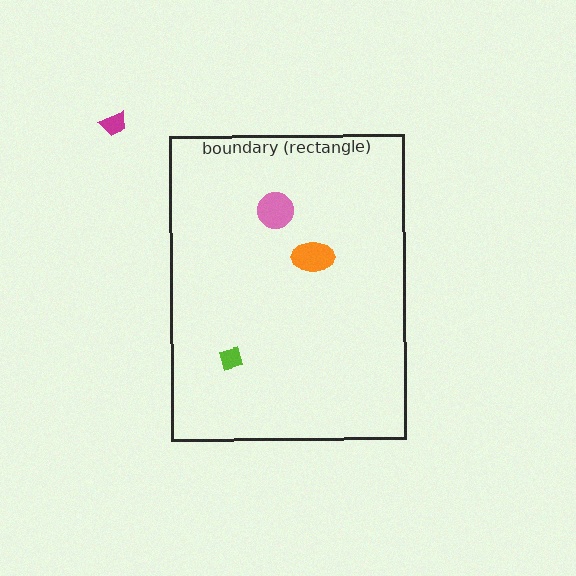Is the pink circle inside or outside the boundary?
Inside.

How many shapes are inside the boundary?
3 inside, 1 outside.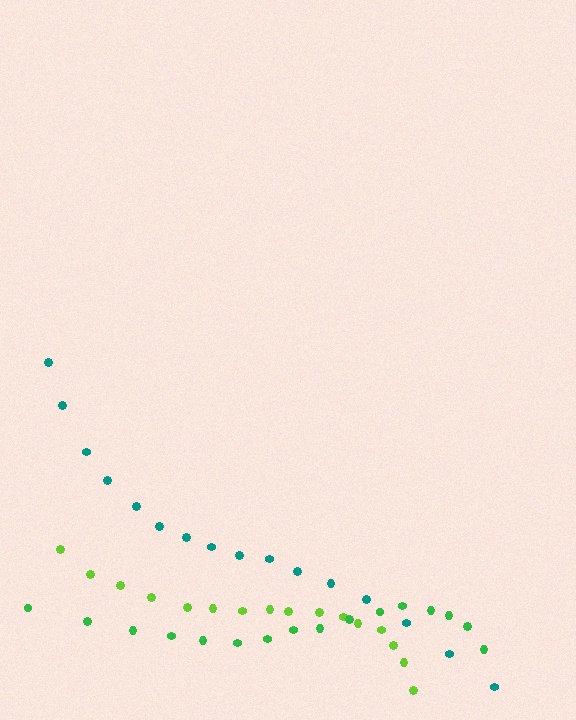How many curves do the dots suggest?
There are 3 distinct paths.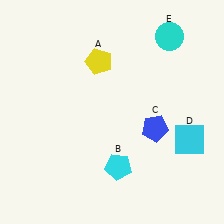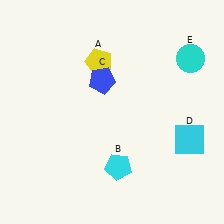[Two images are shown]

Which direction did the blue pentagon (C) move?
The blue pentagon (C) moved left.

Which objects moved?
The objects that moved are: the blue pentagon (C), the cyan circle (E).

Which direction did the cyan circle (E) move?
The cyan circle (E) moved down.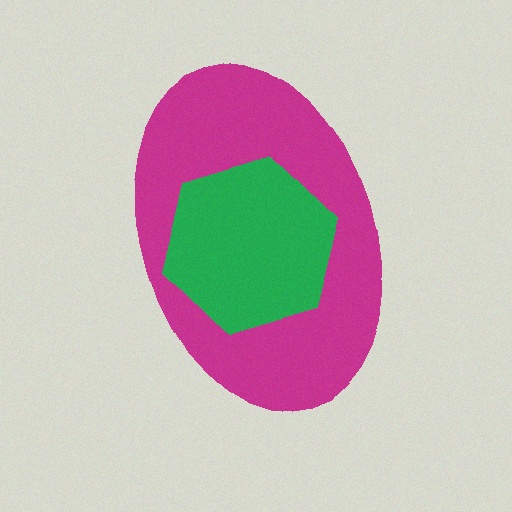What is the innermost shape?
The green hexagon.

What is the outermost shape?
The magenta ellipse.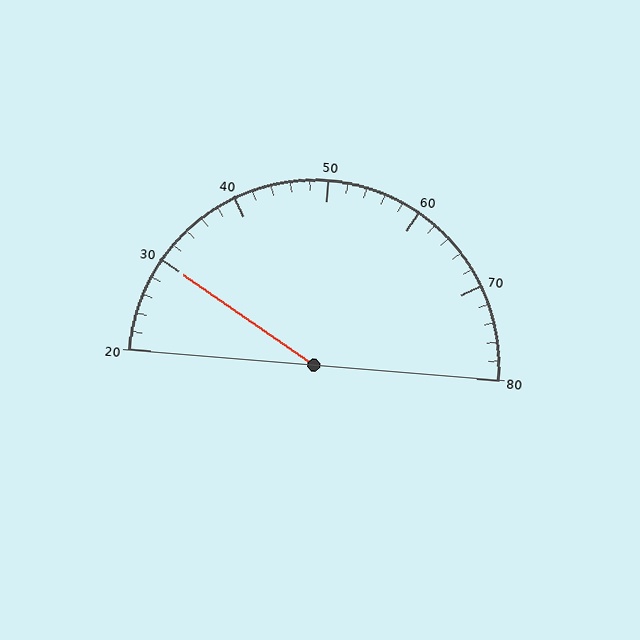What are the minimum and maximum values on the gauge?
The gauge ranges from 20 to 80.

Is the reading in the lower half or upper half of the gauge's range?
The reading is in the lower half of the range (20 to 80).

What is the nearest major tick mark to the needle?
The nearest major tick mark is 30.